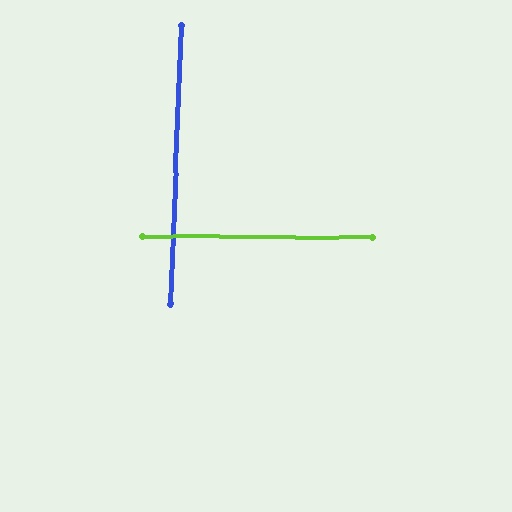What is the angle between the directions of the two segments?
Approximately 88 degrees.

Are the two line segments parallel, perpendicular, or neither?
Perpendicular — they meet at approximately 88°.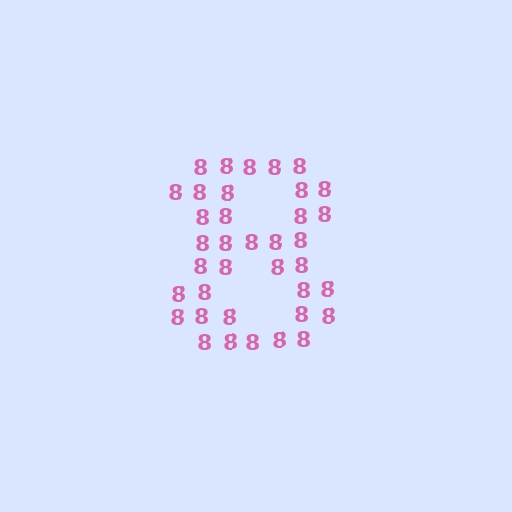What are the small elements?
The small elements are digit 8's.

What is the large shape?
The large shape is the digit 8.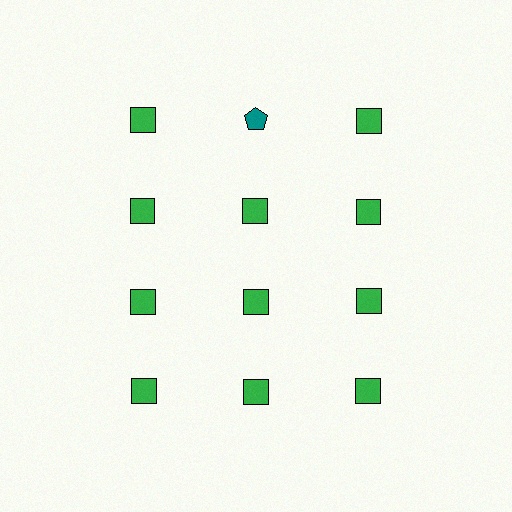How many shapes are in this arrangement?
There are 12 shapes arranged in a grid pattern.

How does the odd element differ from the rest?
It differs in both color (teal instead of green) and shape (pentagon instead of square).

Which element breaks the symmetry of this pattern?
The teal pentagon in the top row, second from left column breaks the symmetry. All other shapes are green squares.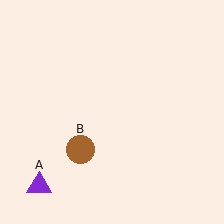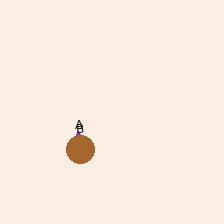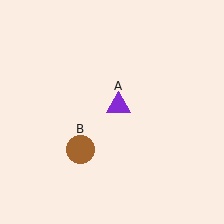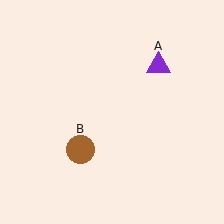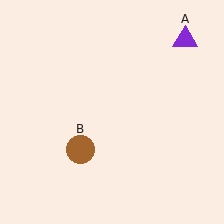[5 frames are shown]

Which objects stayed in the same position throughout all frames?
Brown circle (object B) remained stationary.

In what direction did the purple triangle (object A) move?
The purple triangle (object A) moved up and to the right.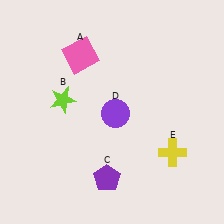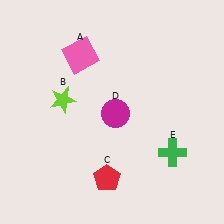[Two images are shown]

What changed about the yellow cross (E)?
In Image 1, E is yellow. In Image 2, it changed to green.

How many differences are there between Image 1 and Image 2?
There are 3 differences between the two images.